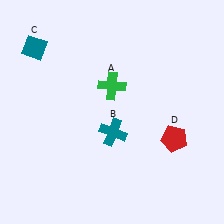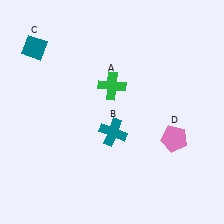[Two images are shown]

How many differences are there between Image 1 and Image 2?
There is 1 difference between the two images.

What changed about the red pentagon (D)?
In Image 1, D is red. In Image 2, it changed to pink.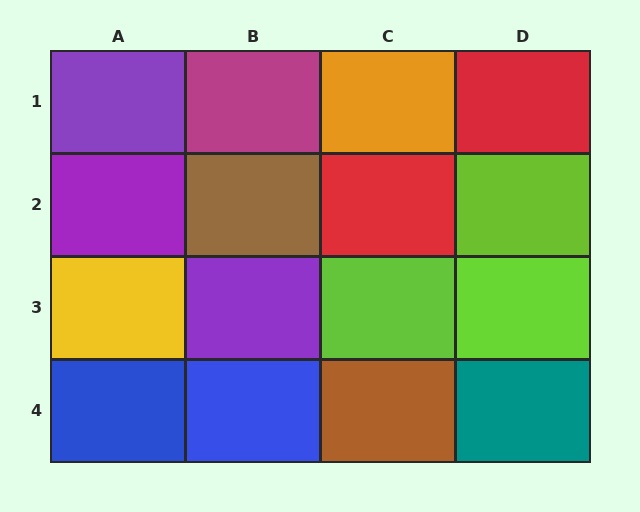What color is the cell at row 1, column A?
Purple.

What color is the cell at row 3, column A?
Yellow.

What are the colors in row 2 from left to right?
Purple, brown, red, lime.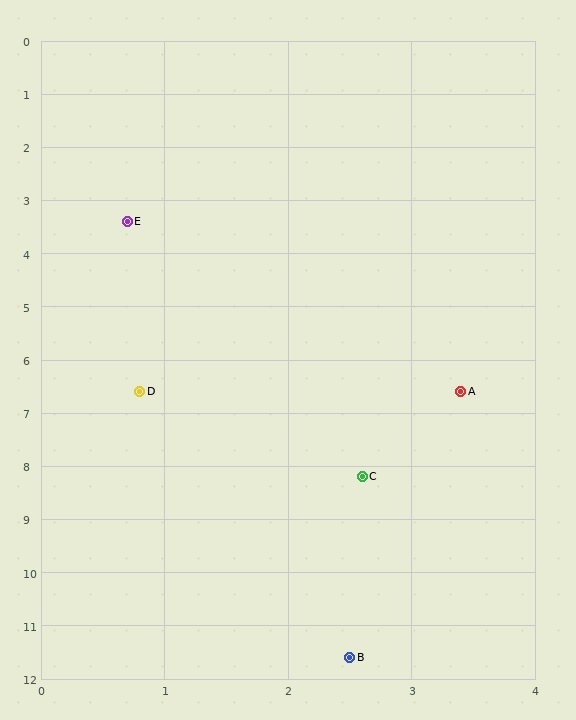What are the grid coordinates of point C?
Point C is at approximately (2.6, 8.2).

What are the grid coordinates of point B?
Point B is at approximately (2.5, 11.6).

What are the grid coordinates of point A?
Point A is at approximately (3.4, 6.6).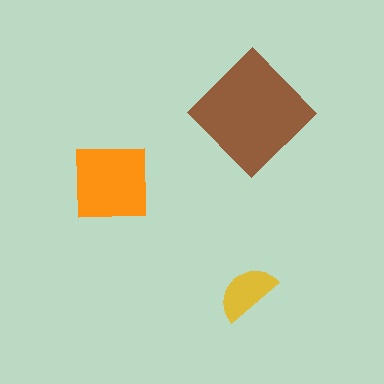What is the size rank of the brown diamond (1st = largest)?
1st.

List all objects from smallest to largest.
The yellow semicircle, the orange square, the brown diamond.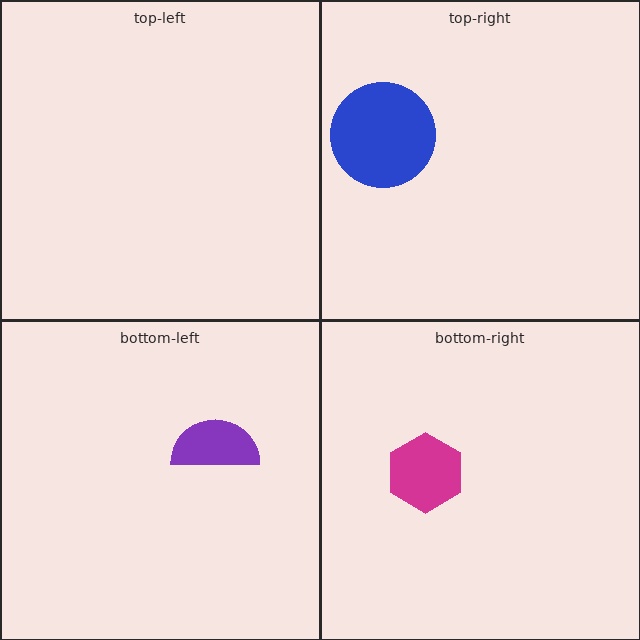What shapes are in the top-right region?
The blue circle.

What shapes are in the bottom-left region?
The purple semicircle.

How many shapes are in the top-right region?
1.